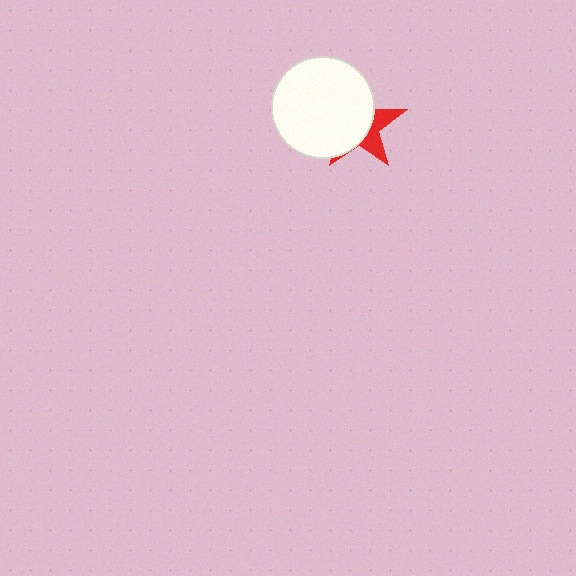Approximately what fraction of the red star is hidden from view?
Roughly 68% of the red star is hidden behind the white circle.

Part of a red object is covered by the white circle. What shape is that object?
It is a star.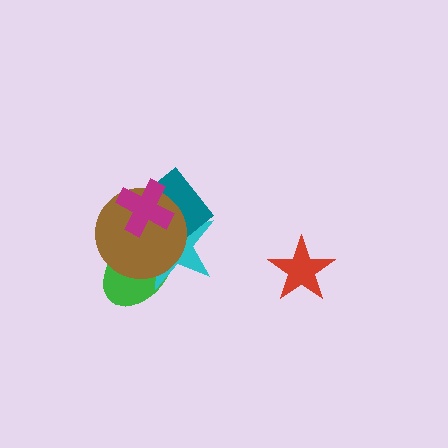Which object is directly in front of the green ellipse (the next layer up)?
The cyan star is directly in front of the green ellipse.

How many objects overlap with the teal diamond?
4 objects overlap with the teal diamond.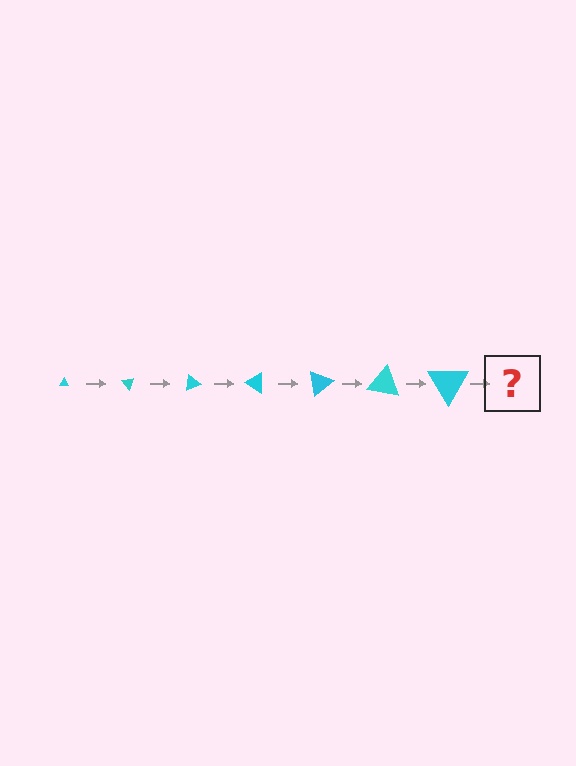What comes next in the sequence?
The next element should be a triangle, larger than the previous one and rotated 350 degrees from the start.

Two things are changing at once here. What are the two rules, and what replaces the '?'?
The two rules are that the triangle grows larger each step and it rotates 50 degrees each step. The '?' should be a triangle, larger than the previous one and rotated 350 degrees from the start.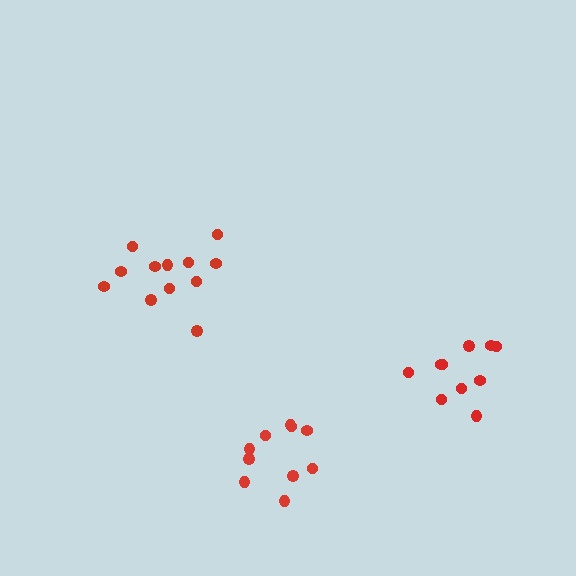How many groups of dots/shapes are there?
There are 3 groups.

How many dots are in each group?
Group 1: 10 dots, Group 2: 12 dots, Group 3: 10 dots (32 total).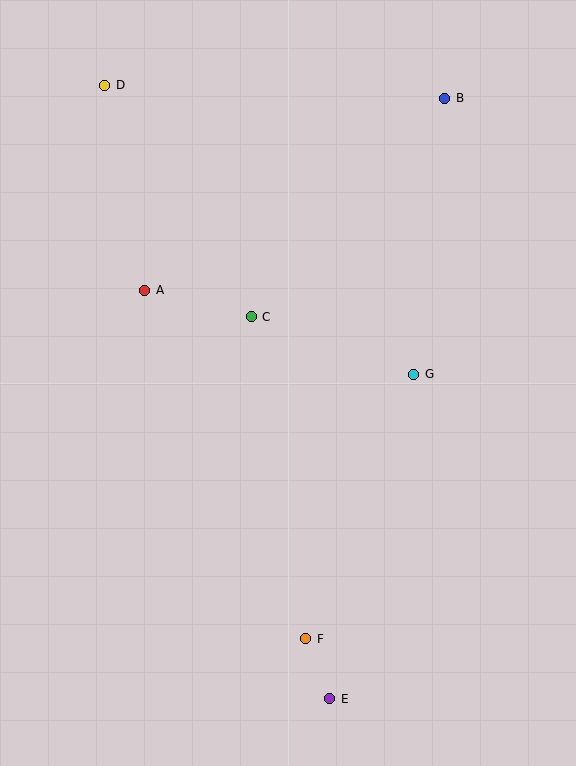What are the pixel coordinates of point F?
Point F is at (306, 639).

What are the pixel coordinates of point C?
Point C is at (251, 317).